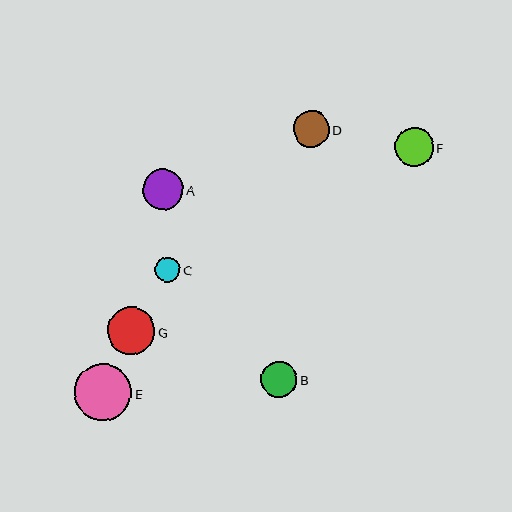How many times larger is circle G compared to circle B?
Circle G is approximately 1.3 times the size of circle B.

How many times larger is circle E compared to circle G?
Circle E is approximately 1.2 times the size of circle G.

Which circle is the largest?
Circle E is the largest with a size of approximately 57 pixels.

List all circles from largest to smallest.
From largest to smallest: E, G, A, F, B, D, C.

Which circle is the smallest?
Circle C is the smallest with a size of approximately 25 pixels.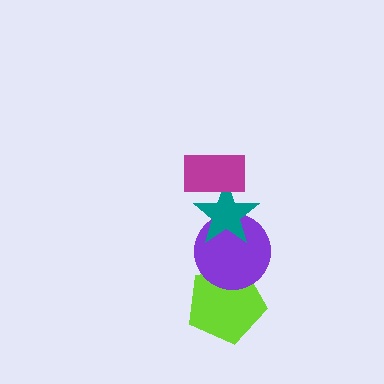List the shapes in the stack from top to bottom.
From top to bottom: the magenta rectangle, the teal star, the purple circle, the lime pentagon.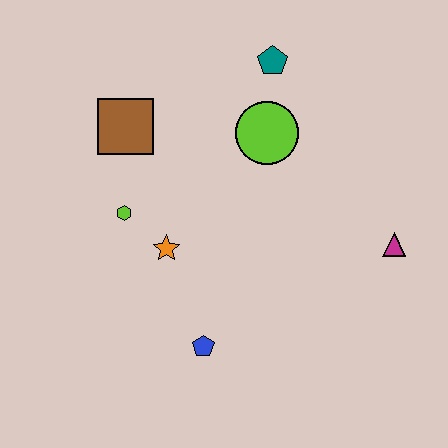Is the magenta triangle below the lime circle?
Yes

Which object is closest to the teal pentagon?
The lime circle is closest to the teal pentagon.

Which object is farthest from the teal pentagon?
The blue pentagon is farthest from the teal pentagon.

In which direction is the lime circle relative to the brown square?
The lime circle is to the right of the brown square.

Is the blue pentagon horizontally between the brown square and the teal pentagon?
Yes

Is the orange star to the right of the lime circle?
No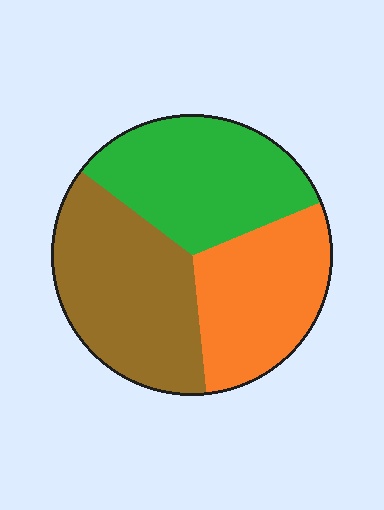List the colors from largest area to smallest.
From largest to smallest: brown, green, orange.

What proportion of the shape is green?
Green covers around 35% of the shape.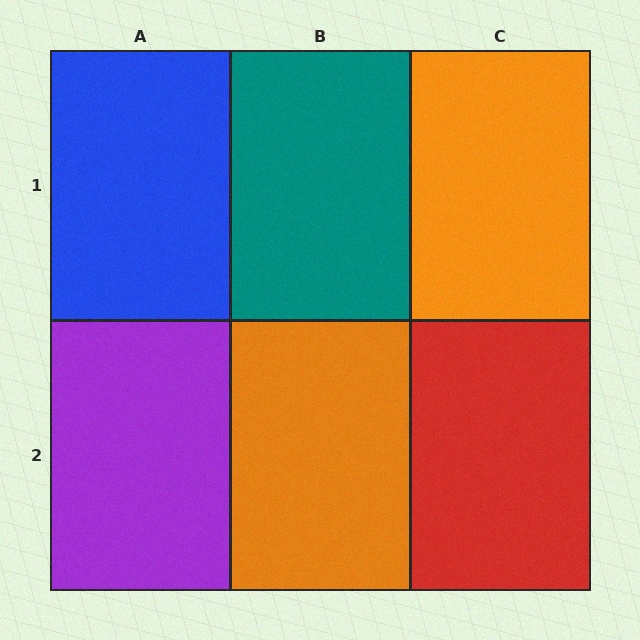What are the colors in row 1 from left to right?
Blue, teal, orange.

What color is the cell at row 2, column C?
Red.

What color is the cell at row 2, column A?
Purple.